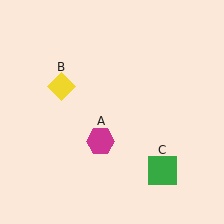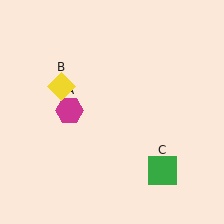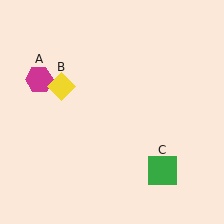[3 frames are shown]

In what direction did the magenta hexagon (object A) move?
The magenta hexagon (object A) moved up and to the left.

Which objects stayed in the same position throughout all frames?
Yellow diamond (object B) and green square (object C) remained stationary.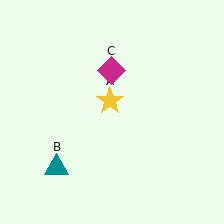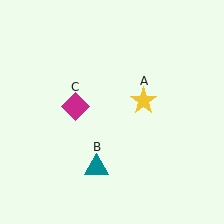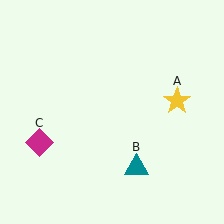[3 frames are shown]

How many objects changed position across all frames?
3 objects changed position: yellow star (object A), teal triangle (object B), magenta diamond (object C).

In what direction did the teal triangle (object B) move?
The teal triangle (object B) moved right.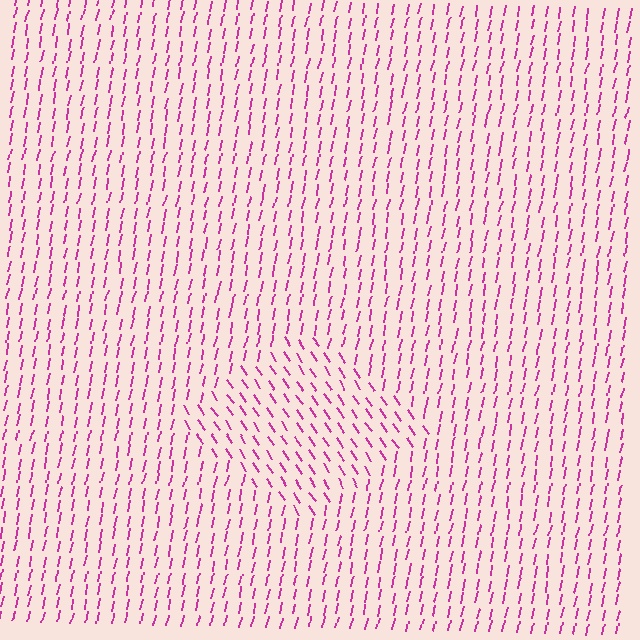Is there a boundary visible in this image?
Yes, there is a texture boundary formed by a change in line orientation.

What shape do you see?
I see a diamond.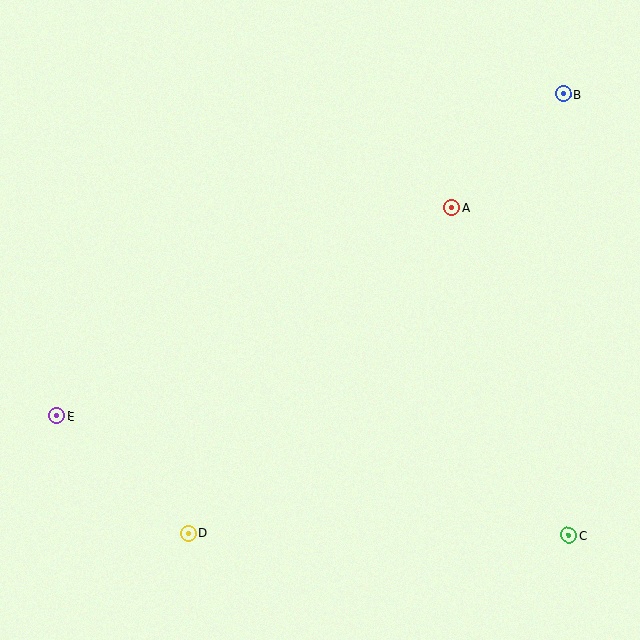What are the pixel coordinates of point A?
Point A is at (452, 207).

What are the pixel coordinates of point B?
Point B is at (563, 94).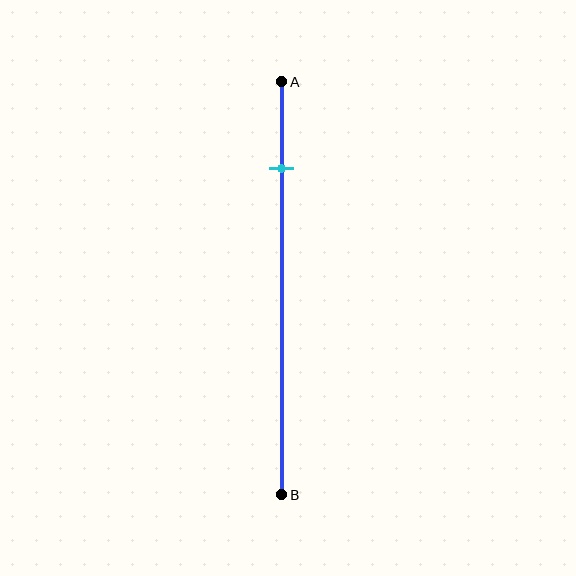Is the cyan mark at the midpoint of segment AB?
No, the mark is at about 20% from A, not at the 50% midpoint.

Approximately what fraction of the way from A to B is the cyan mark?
The cyan mark is approximately 20% of the way from A to B.